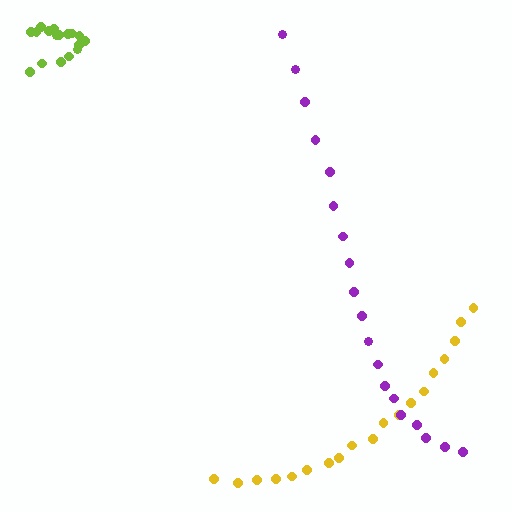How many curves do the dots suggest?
There are 3 distinct paths.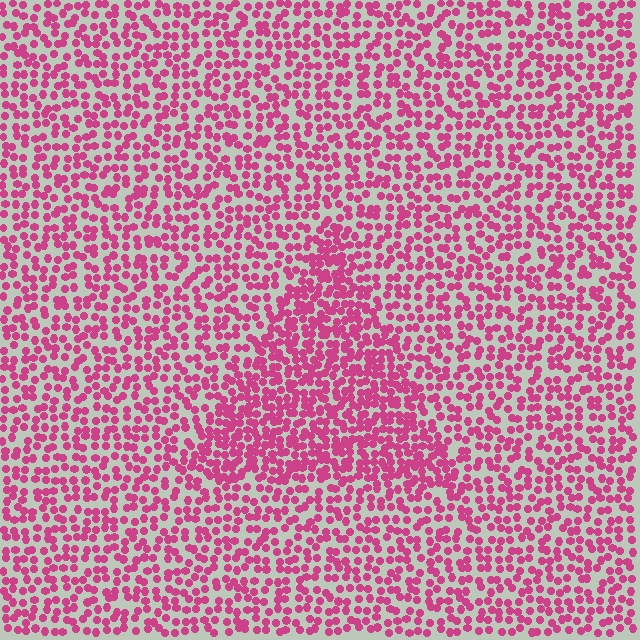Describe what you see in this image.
The image contains small magenta elements arranged at two different densities. A triangle-shaped region is visible where the elements are more densely packed than the surrounding area.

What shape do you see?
I see a triangle.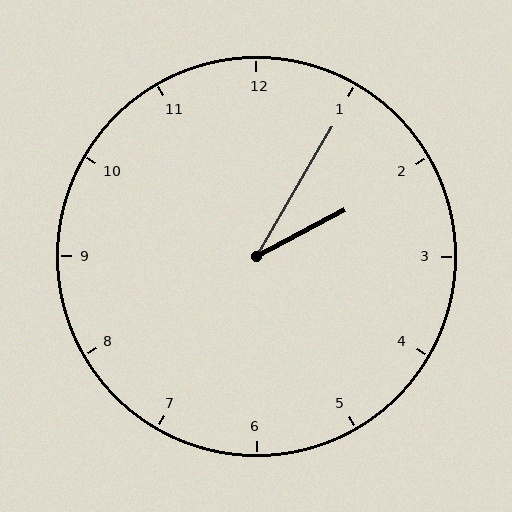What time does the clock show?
2:05.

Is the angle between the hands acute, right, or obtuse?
It is acute.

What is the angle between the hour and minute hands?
Approximately 32 degrees.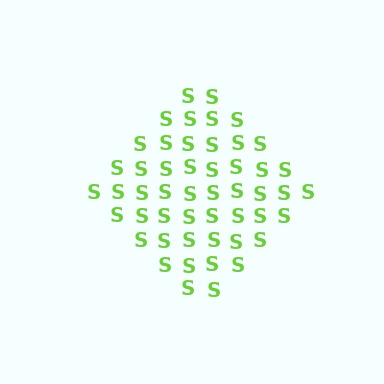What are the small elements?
The small elements are letter S's.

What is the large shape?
The large shape is a diamond.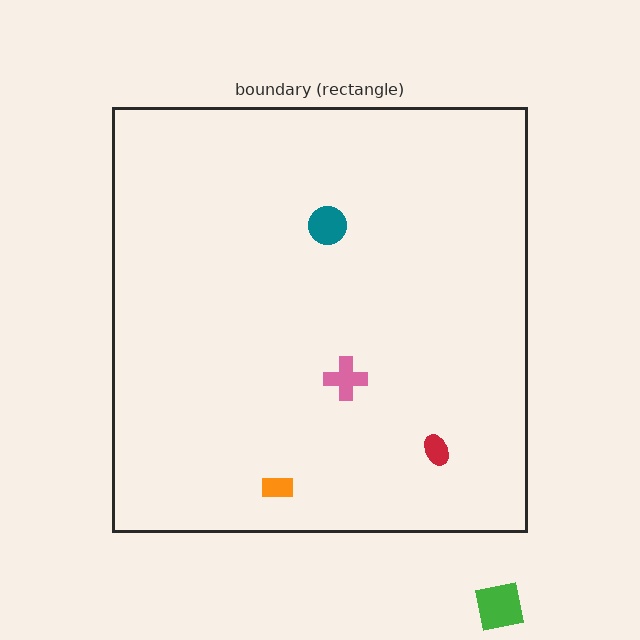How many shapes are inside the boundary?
4 inside, 1 outside.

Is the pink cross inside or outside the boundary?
Inside.